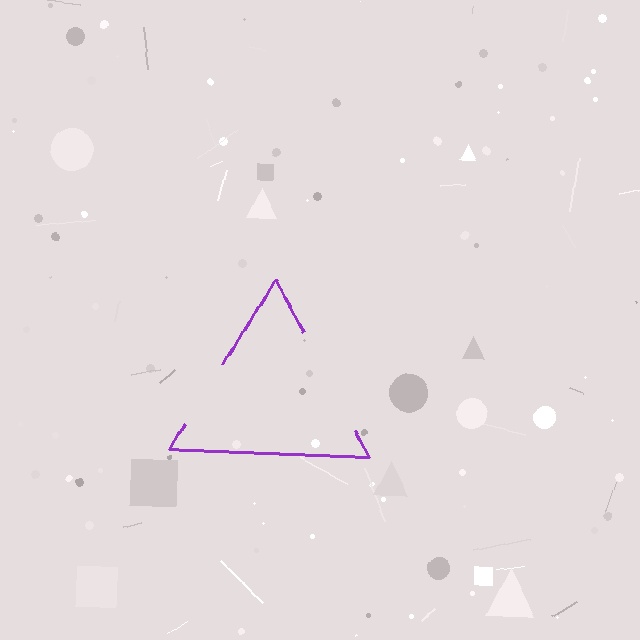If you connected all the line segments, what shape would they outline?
They would outline a triangle.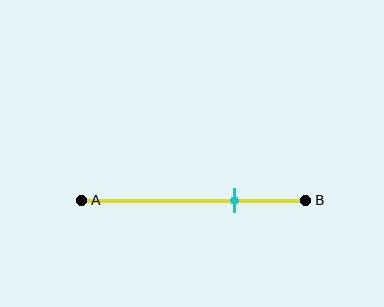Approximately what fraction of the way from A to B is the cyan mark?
The cyan mark is approximately 70% of the way from A to B.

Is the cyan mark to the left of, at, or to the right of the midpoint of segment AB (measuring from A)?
The cyan mark is to the right of the midpoint of segment AB.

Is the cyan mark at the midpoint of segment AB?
No, the mark is at about 70% from A, not at the 50% midpoint.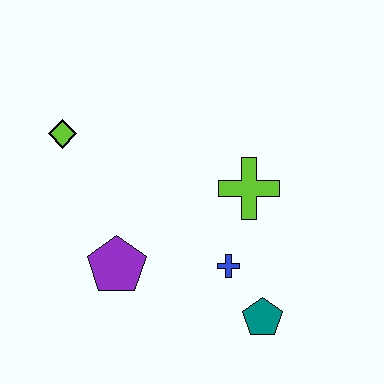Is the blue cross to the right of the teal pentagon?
No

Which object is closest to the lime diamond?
The purple pentagon is closest to the lime diamond.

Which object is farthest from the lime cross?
The lime diamond is farthest from the lime cross.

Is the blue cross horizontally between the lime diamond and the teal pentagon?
Yes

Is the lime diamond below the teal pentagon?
No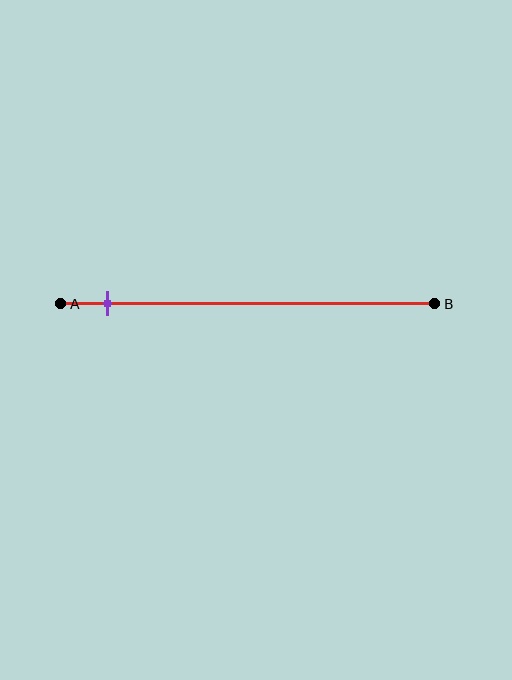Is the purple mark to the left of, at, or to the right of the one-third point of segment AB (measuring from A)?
The purple mark is to the left of the one-third point of segment AB.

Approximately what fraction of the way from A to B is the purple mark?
The purple mark is approximately 15% of the way from A to B.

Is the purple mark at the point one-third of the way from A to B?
No, the mark is at about 15% from A, not at the 33% one-third point.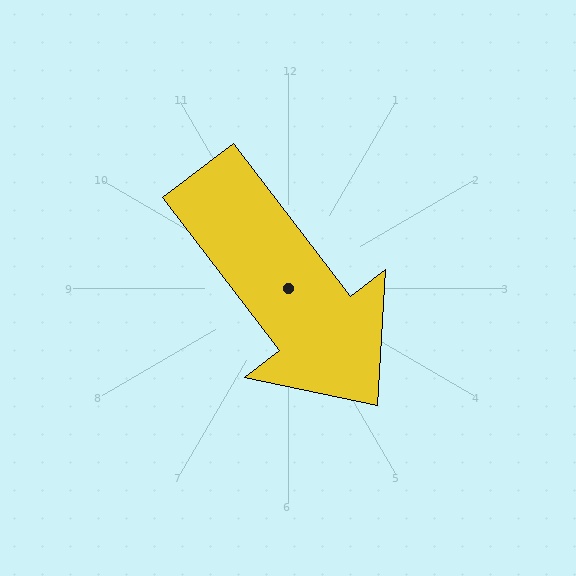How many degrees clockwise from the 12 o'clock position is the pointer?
Approximately 143 degrees.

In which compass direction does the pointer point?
Southeast.